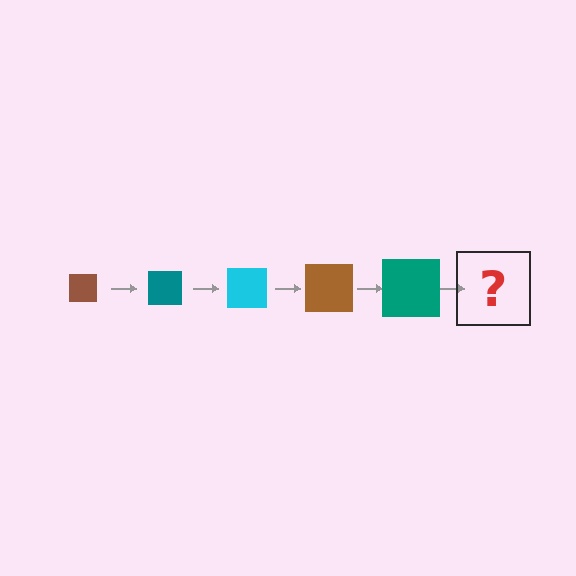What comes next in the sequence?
The next element should be a cyan square, larger than the previous one.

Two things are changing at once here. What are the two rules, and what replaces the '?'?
The two rules are that the square grows larger each step and the color cycles through brown, teal, and cyan. The '?' should be a cyan square, larger than the previous one.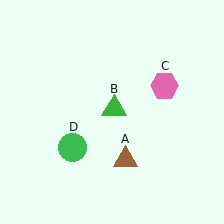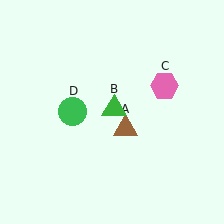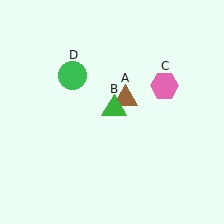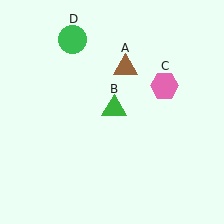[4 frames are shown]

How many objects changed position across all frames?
2 objects changed position: brown triangle (object A), green circle (object D).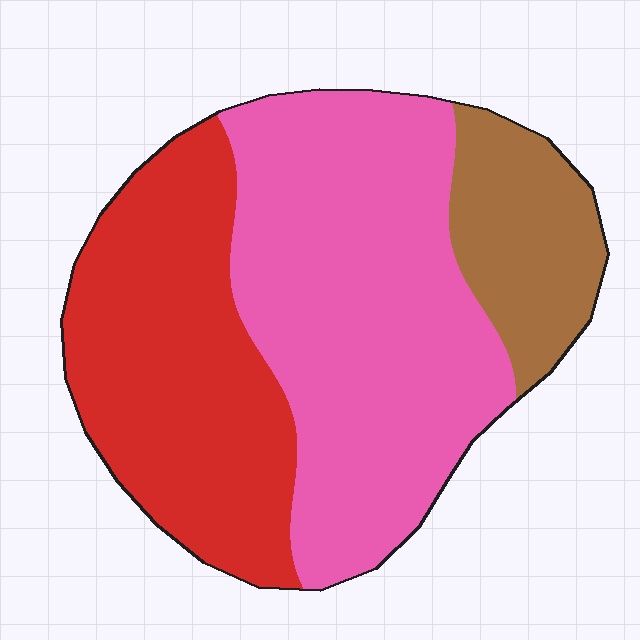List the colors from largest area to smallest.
From largest to smallest: pink, red, brown.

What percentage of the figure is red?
Red takes up about three eighths (3/8) of the figure.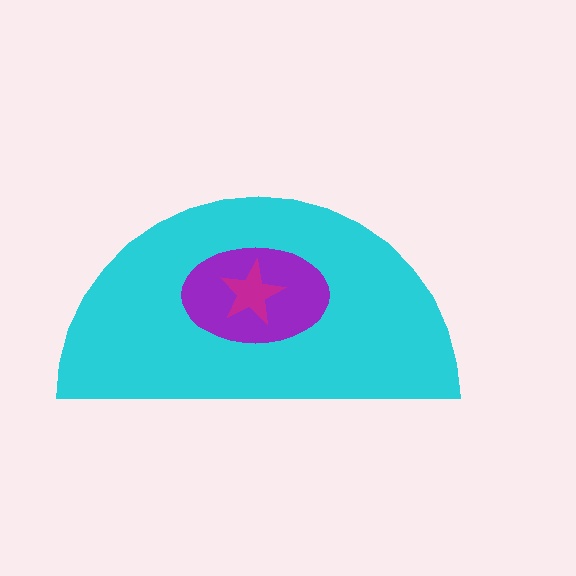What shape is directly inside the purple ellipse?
The magenta star.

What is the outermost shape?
The cyan semicircle.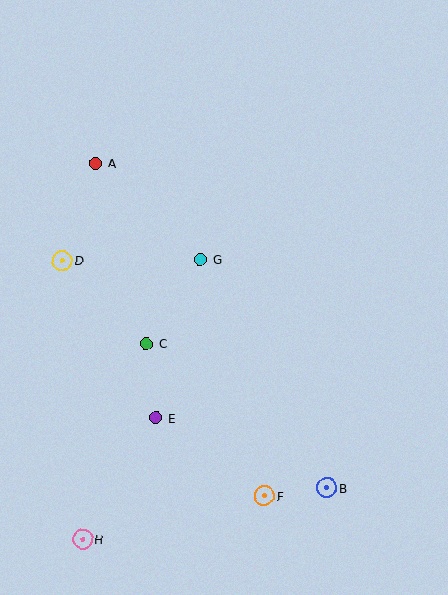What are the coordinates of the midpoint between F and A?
The midpoint between F and A is at (180, 329).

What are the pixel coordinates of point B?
Point B is at (327, 488).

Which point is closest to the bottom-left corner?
Point H is closest to the bottom-left corner.